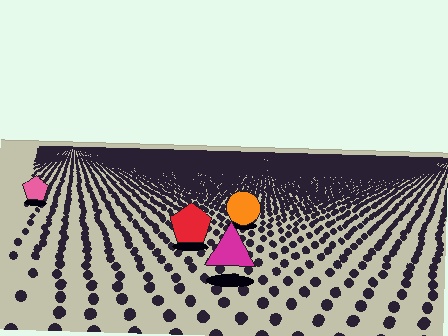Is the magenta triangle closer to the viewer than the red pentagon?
Yes. The magenta triangle is closer — you can tell from the texture gradient: the ground texture is coarser near it.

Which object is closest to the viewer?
The magenta triangle is closest. The texture marks near it are larger and more spread out.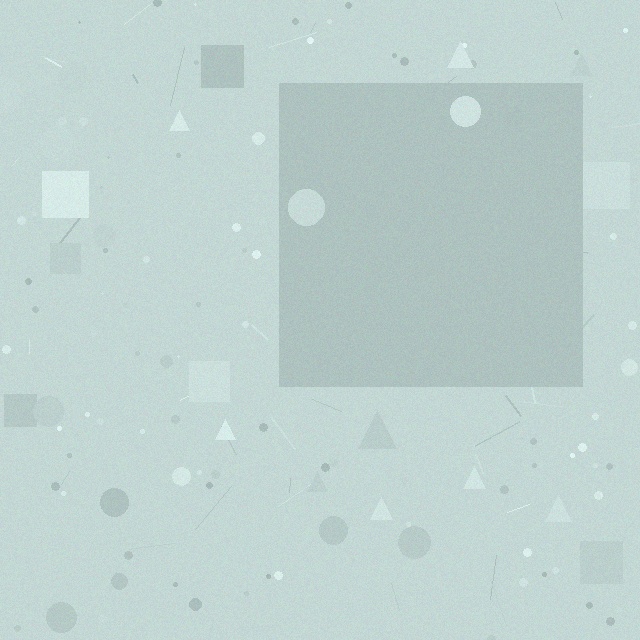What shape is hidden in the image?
A square is hidden in the image.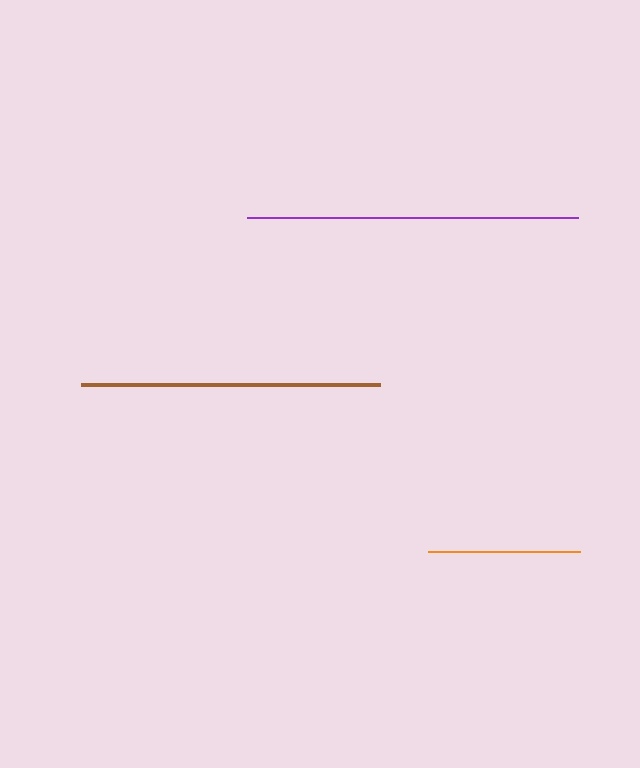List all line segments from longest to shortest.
From longest to shortest: purple, brown, orange.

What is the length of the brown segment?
The brown segment is approximately 299 pixels long.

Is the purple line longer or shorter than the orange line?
The purple line is longer than the orange line.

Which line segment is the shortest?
The orange line is the shortest at approximately 152 pixels.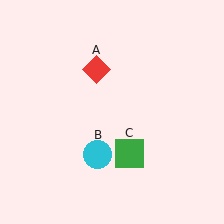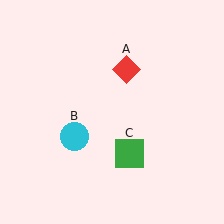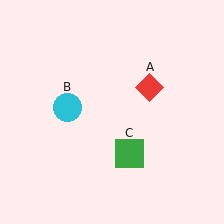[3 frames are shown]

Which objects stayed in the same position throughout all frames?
Green square (object C) remained stationary.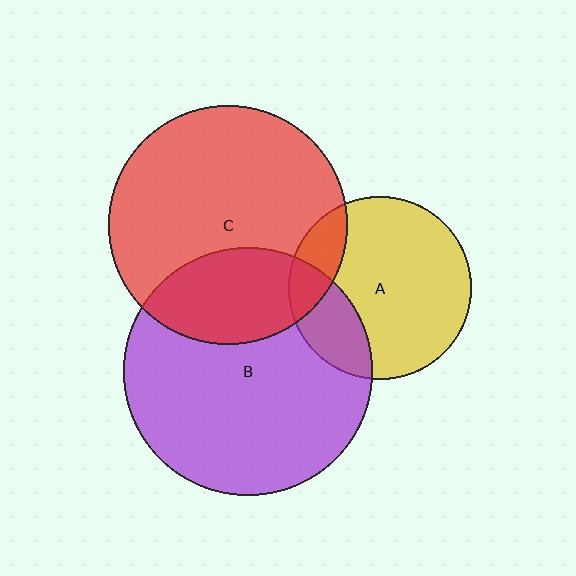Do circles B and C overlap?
Yes.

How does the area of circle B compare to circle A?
Approximately 1.9 times.